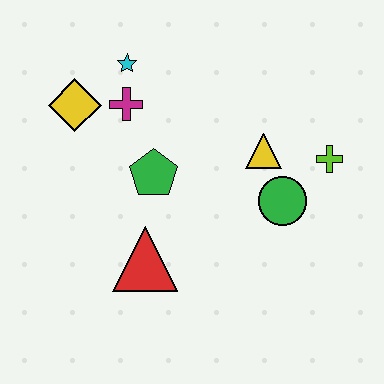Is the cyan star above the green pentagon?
Yes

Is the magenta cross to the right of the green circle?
No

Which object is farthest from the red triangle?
The lime cross is farthest from the red triangle.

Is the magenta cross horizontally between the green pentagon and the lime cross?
No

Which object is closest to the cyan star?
The magenta cross is closest to the cyan star.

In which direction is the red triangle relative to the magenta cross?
The red triangle is below the magenta cross.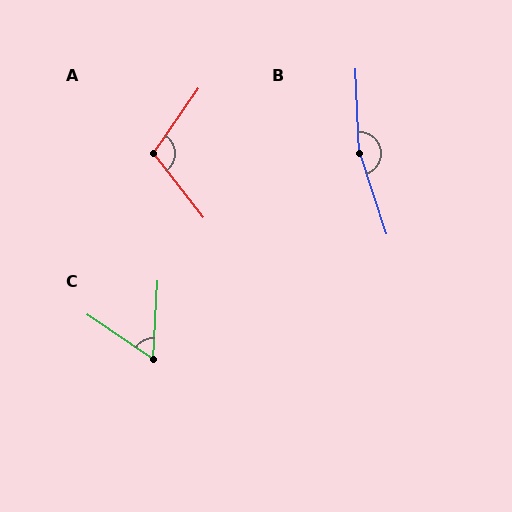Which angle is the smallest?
C, at approximately 59 degrees.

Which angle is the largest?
B, at approximately 164 degrees.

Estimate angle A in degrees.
Approximately 107 degrees.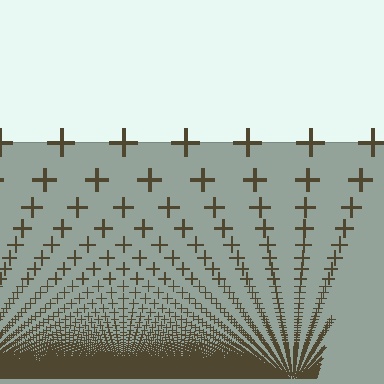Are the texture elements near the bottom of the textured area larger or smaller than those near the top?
Smaller. The gradient is inverted — elements near the bottom are smaller and denser.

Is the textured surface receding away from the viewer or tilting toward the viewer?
The surface appears to tilt toward the viewer. Texture elements get larger and sparser toward the top.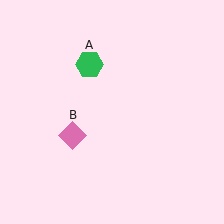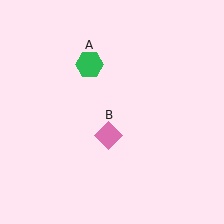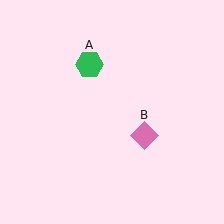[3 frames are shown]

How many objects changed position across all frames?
1 object changed position: pink diamond (object B).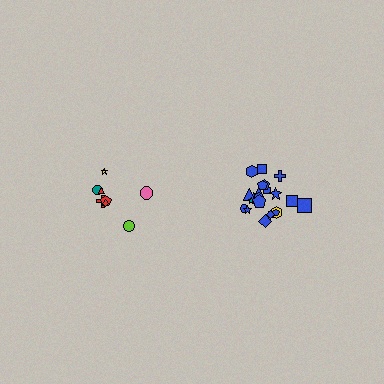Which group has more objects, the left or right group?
The right group.